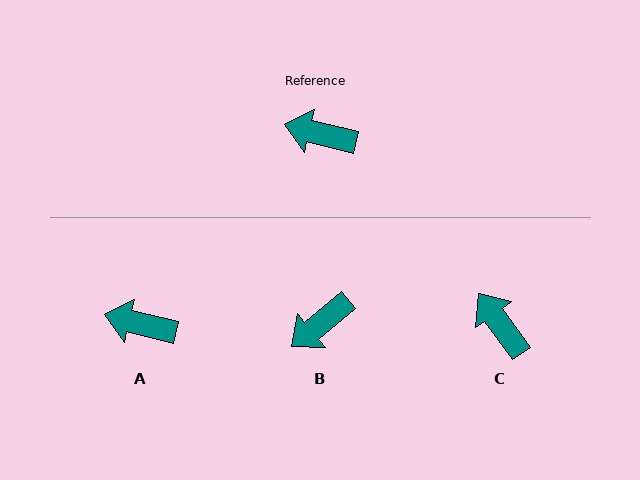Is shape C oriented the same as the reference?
No, it is off by about 40 degrees.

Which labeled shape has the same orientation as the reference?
A.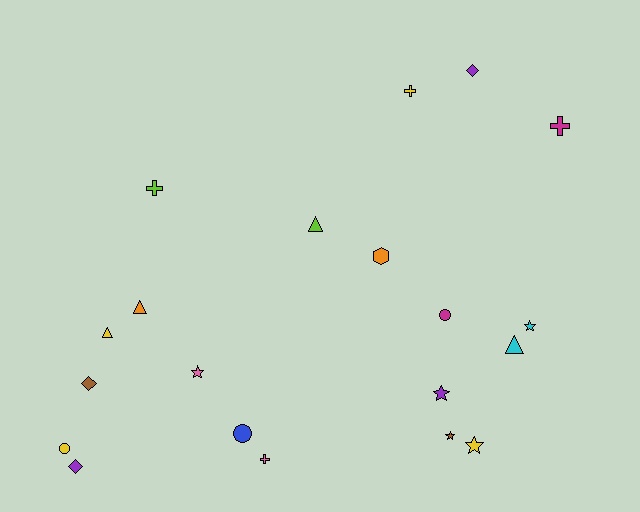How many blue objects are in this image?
There is 1 blue object.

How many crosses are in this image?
There are 4 crosses.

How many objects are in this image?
There are 20 objects.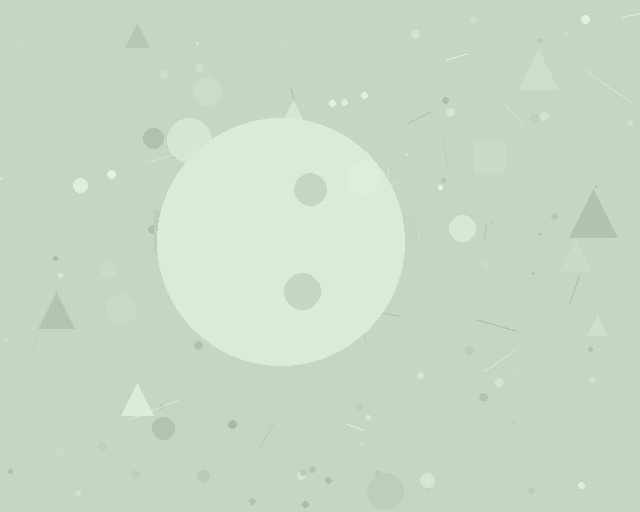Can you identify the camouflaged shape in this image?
The camouflaged shape is a circle.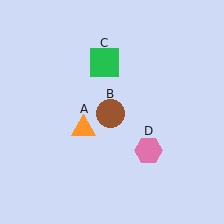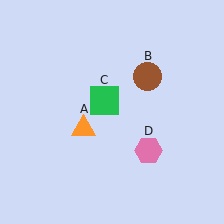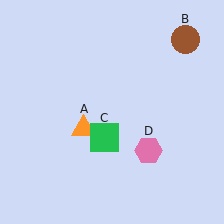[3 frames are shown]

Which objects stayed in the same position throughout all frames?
Orange triangle (object A) and pink hexagon (object D) remained stationary.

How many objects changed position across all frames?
2 objects changed position: brown circle (object B), green square (object C).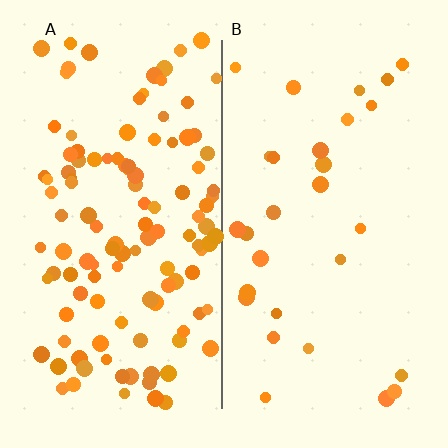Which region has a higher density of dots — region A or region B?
A (the left).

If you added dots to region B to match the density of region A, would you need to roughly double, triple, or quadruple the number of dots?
Approximately quadruple.